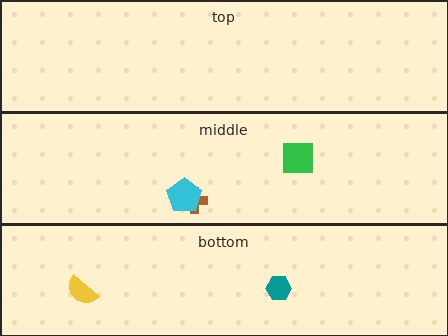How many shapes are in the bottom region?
2.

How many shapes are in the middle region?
3.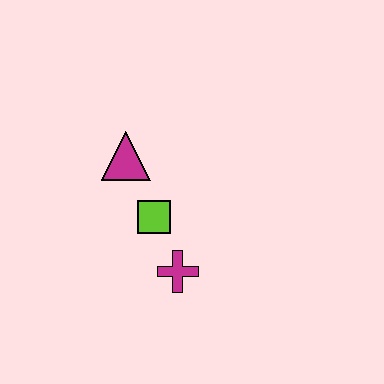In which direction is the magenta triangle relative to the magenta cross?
The magenta triangle is above the magenta cross.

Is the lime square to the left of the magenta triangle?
No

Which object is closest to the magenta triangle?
The lime square is closest to the magenta triangle.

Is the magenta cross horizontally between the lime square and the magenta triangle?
No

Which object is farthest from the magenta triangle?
The magenta cross is farthest from the magenta triangle.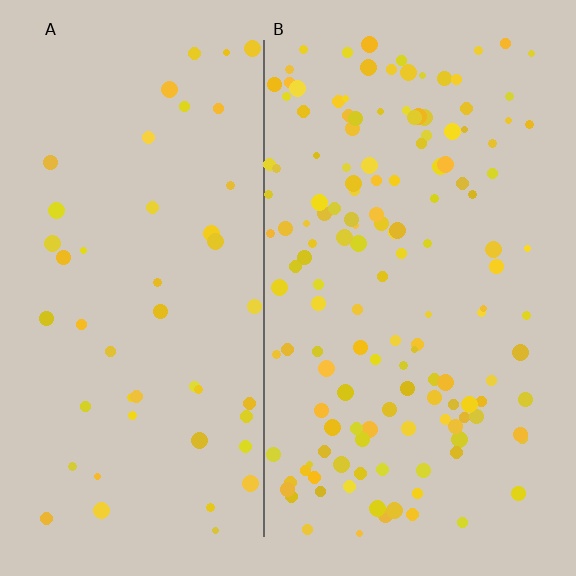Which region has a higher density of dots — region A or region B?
B (the right).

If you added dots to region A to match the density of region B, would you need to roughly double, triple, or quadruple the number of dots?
Approximately triple.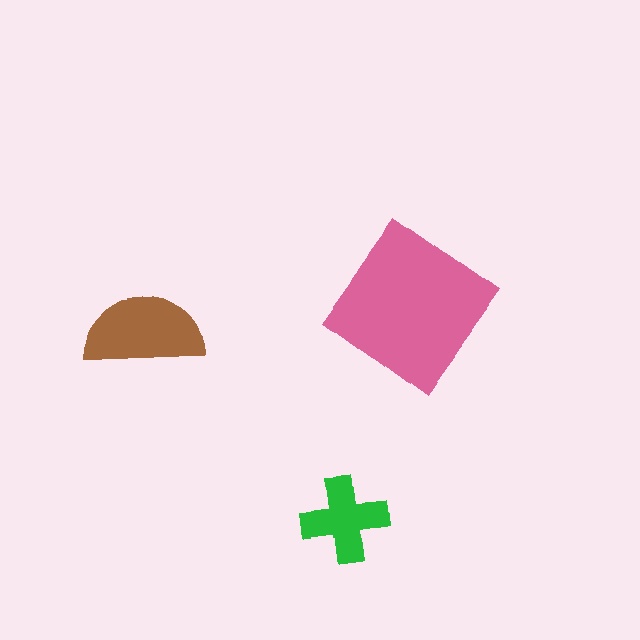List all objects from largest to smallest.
The pink diamond, the brown semicircle, the green cross.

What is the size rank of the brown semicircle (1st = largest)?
2nd.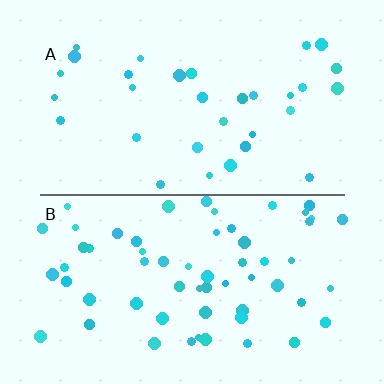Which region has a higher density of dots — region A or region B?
B (the bottom).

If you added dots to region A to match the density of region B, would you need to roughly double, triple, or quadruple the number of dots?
Approximately double.